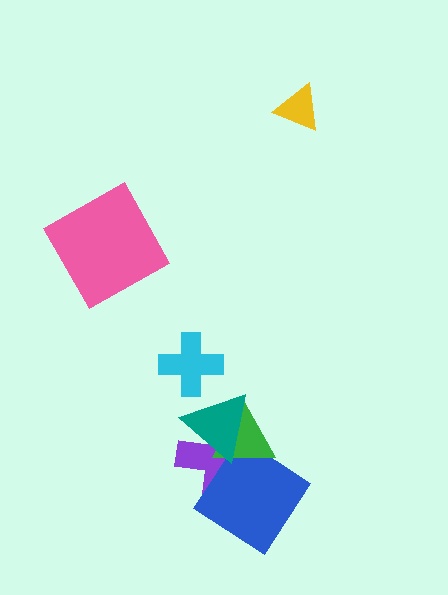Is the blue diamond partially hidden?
Yes, it is partially covered by another shape.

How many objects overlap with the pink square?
0 objects overlap with the pink square.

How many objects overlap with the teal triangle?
2 objects overlap with the teal triangle.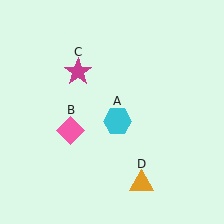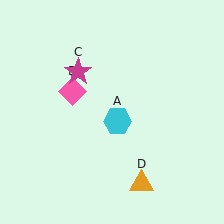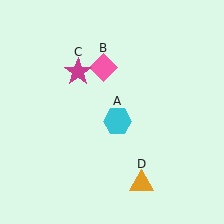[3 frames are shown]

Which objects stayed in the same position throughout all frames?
Cyan hexagon (object A) and magenta star (object C) and orange triangle (object D) remained stationary.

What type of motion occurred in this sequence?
The pink diamond (object B) rotated clockwise around the center of the scene.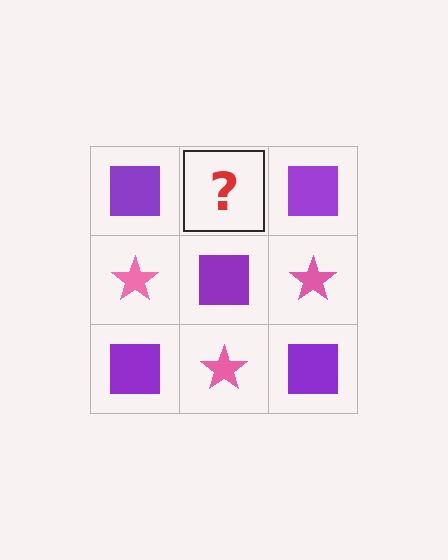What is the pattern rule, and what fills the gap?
The rule is that it alternates purple square and pink star in a checkerboard pattern. The gap should be filled with a pink star.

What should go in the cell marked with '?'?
The missing cell should contain a pink star.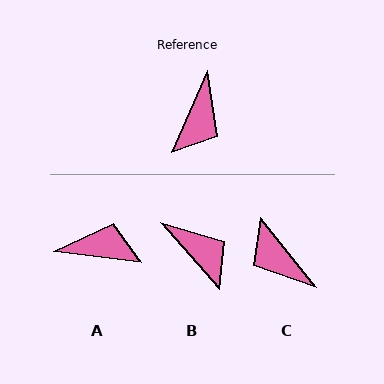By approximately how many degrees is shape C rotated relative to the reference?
Approximately 118 degrees clockwise.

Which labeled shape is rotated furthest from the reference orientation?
C, about 118 degrees away.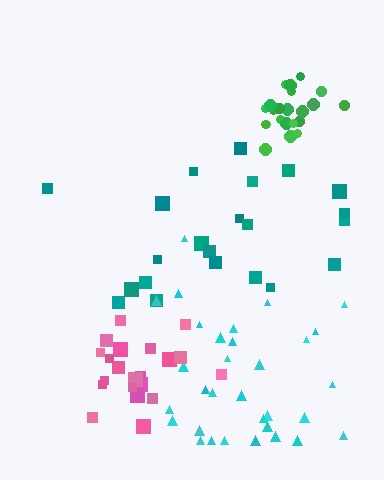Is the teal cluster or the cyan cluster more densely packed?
Cyan.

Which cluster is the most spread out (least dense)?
Teal.